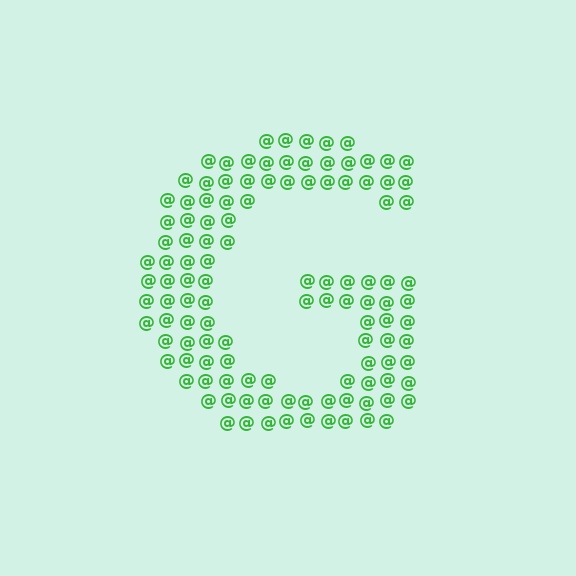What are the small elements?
The small elements are at signs.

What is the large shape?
The large shape is the letter G.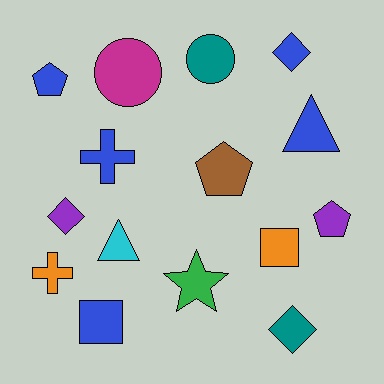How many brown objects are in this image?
There is 1 brown object.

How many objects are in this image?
There are 15 objects.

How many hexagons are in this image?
There are no hexagons.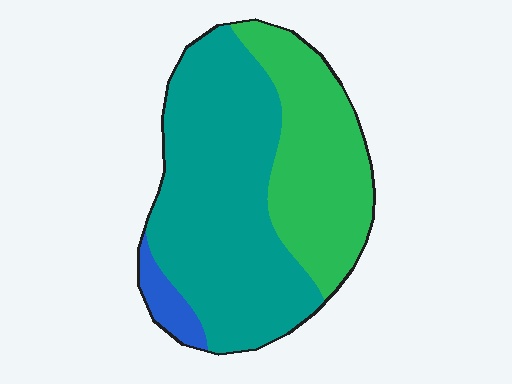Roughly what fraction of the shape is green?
Green covers roughly 35% of the shape.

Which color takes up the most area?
Teal, at roughly 60%.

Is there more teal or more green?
Teal.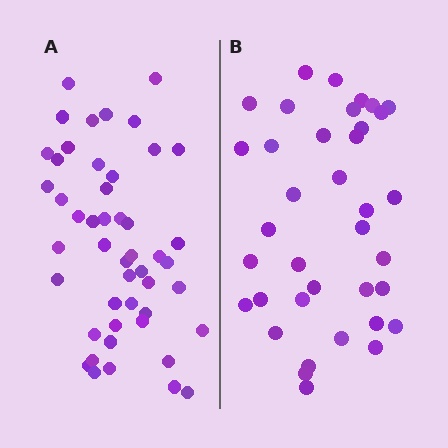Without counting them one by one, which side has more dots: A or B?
Region A (the left region) has more dots.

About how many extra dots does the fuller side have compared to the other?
Region A has roughly 12 or so more dots than region B.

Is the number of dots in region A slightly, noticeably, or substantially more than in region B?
Region A has noticeably more, but not dramatically so. The ratio is roughly 1.3 to 1.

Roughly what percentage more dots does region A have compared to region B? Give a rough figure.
About 30% more.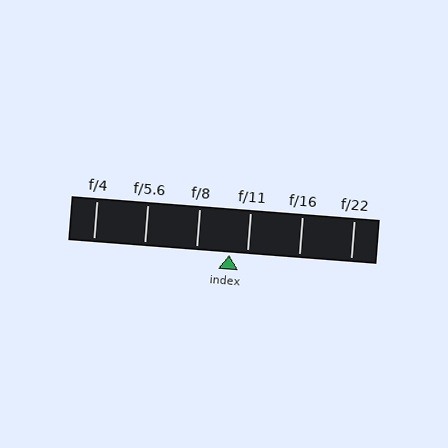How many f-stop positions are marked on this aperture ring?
There are 6 f-stop positions marked.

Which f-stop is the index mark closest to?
The index mark is closest to f/11.